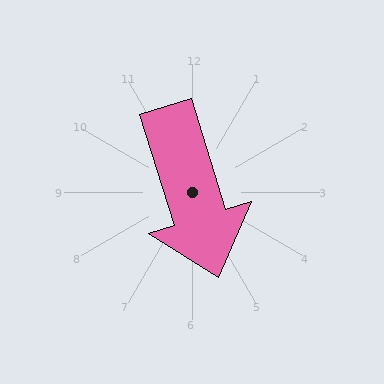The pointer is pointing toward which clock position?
Roughly 5 o'clock.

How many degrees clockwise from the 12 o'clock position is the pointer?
Approximately 163 degrees.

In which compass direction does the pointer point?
South.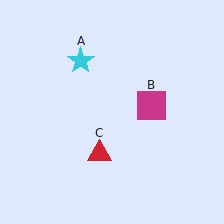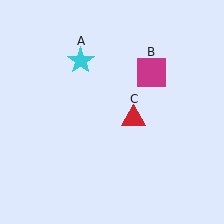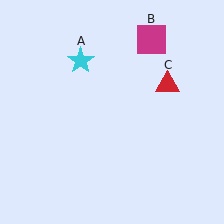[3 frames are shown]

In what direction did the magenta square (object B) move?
The magenta square (object B) moved up.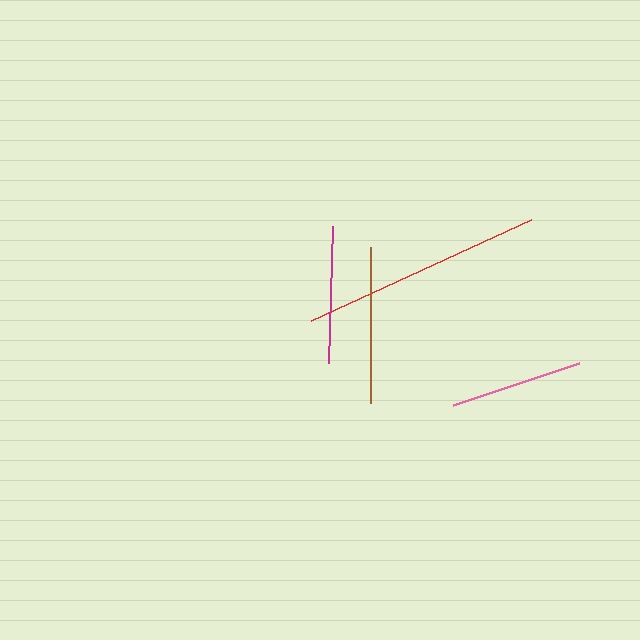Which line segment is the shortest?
The pink line is the shortest at approximately 133 pixels.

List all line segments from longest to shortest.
From longest to shortest: red, brown, magenta, pink.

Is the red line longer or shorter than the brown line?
The red line is longer than the brown line.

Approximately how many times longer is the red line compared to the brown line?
The red line is approximately 1.6 times the length of the brown line.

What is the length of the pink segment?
The pink segment is approximately 133 pixels long.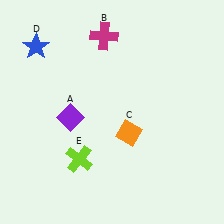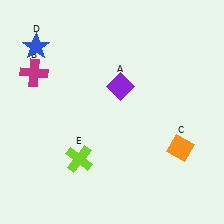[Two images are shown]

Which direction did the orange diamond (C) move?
The orange diamond (C) moved right.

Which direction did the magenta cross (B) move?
The magenta cross (B) moved left.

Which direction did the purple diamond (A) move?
The purple diamond (A) moved right.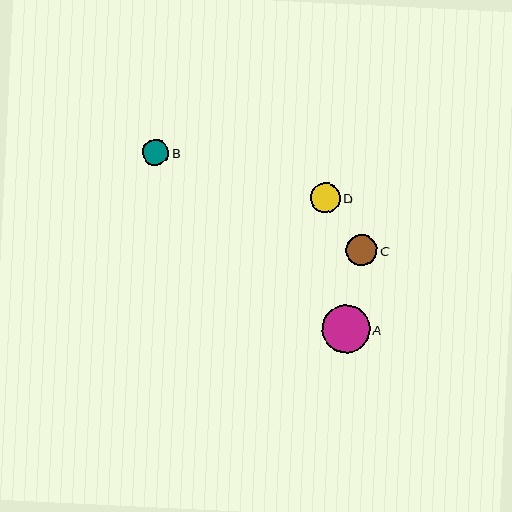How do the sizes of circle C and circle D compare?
Circle C and circle D are approximately the same size.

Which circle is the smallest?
Circle B is the smallest with a size of approximately 26 pixels.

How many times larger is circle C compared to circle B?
Circle C is approximately 1.2 times the size of circle B.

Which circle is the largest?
Circle A is the largest with a size of approximately 48 pixels.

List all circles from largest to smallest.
From largest to smallest: A, C, D, B.